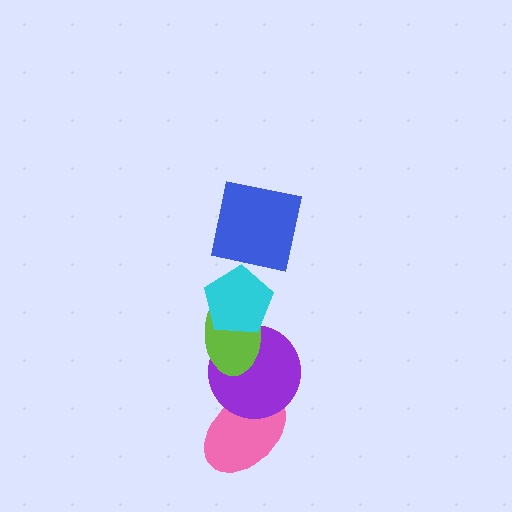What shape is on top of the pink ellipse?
The purple circle is on top of the pink ellipse.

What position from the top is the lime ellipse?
The lime ellipse is 3rd from the top.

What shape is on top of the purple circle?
The lime ellipse is on top of the purple circle.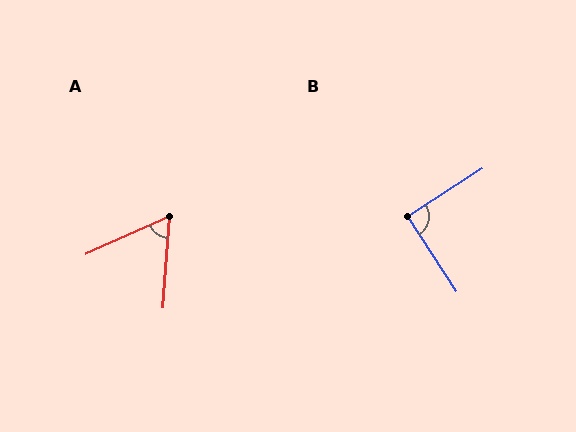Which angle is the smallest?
A, at approximately 62 degrees.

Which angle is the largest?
B, at approximately 90 degrees.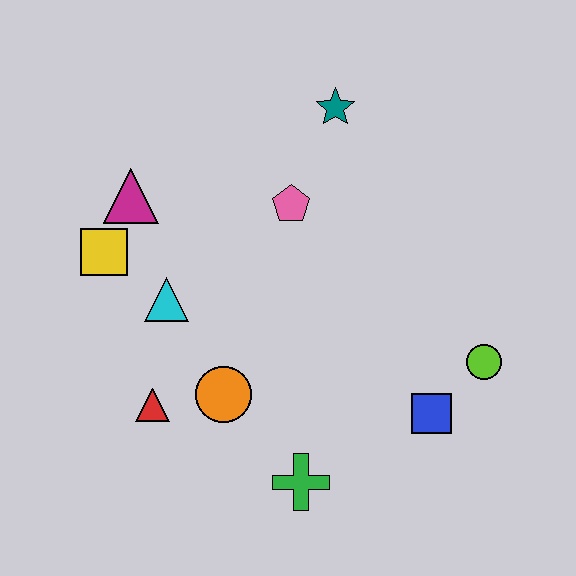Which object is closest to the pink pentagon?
The teal star is closest to the pink pentagon.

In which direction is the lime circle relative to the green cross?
The lime circle is to the right of the green cross.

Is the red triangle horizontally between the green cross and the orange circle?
No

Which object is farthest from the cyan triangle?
The lime circle is farthest from the cyan triangle.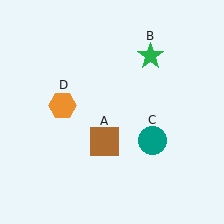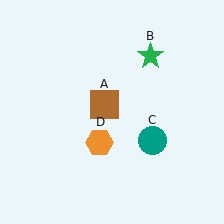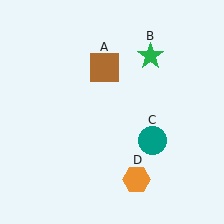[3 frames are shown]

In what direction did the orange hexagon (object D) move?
The orange hexagon (object D) moved down and to the right.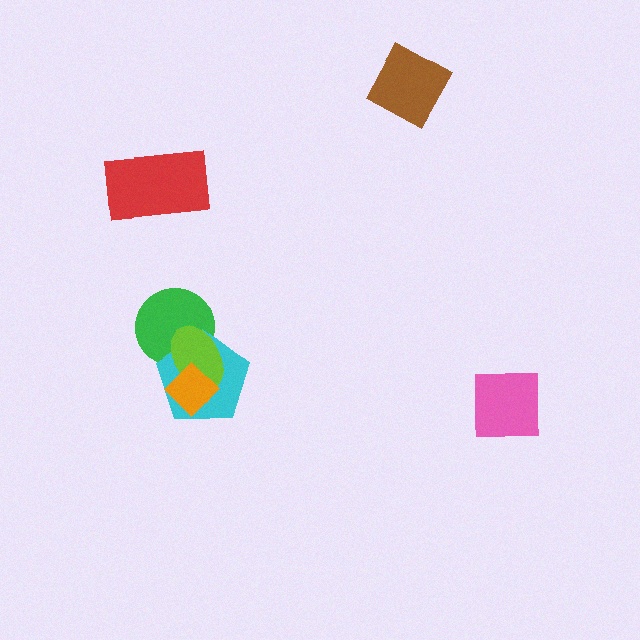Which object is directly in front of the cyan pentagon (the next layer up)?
The lime ellipse is directly in front of the cyan pentagon.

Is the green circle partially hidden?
Yes, it is partially covered by another shape.